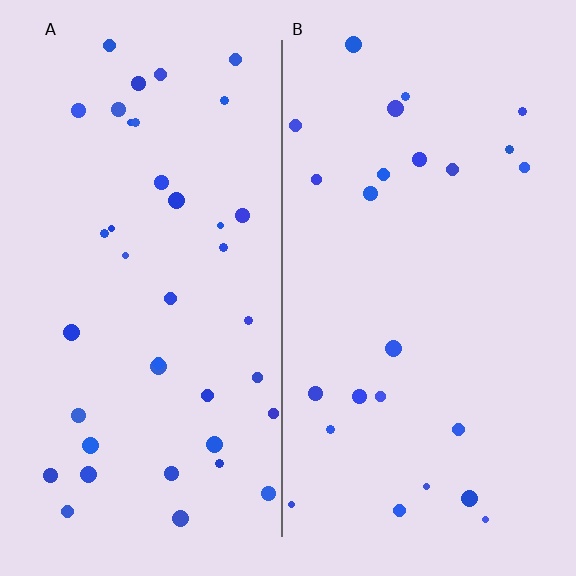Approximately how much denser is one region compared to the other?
Approximately 1.6× — region A over region B.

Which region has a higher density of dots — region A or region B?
A (the left).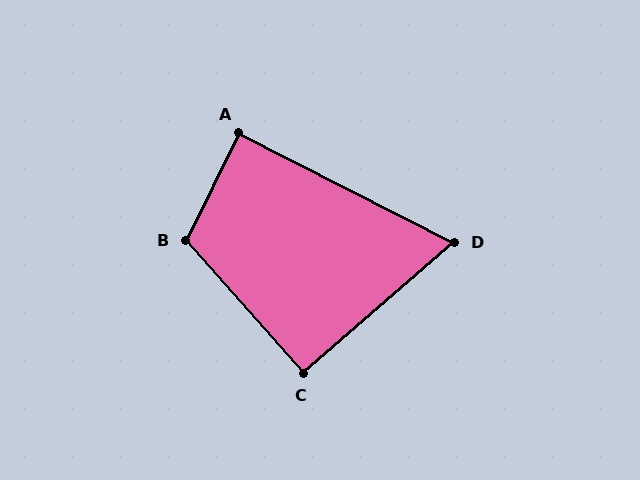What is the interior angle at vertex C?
Approximately 91 degrees (approximately right).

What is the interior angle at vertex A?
Approximately 89 degrees (approximately right).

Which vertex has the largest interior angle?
B, at approximately 112 degrees.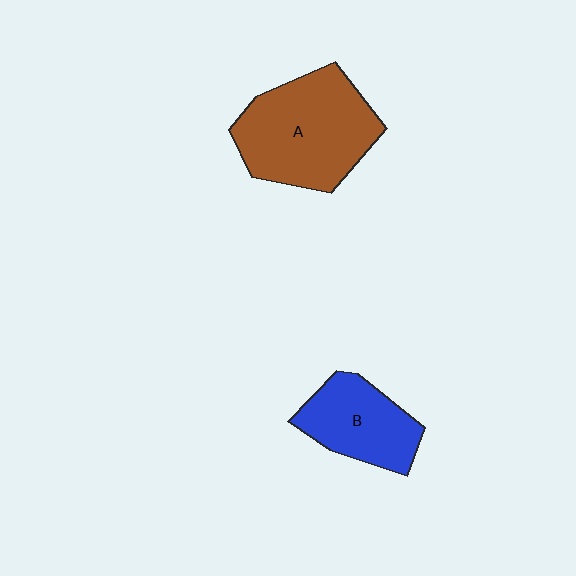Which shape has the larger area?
Shape A (brown).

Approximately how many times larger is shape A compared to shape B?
Approximately 1.6 times.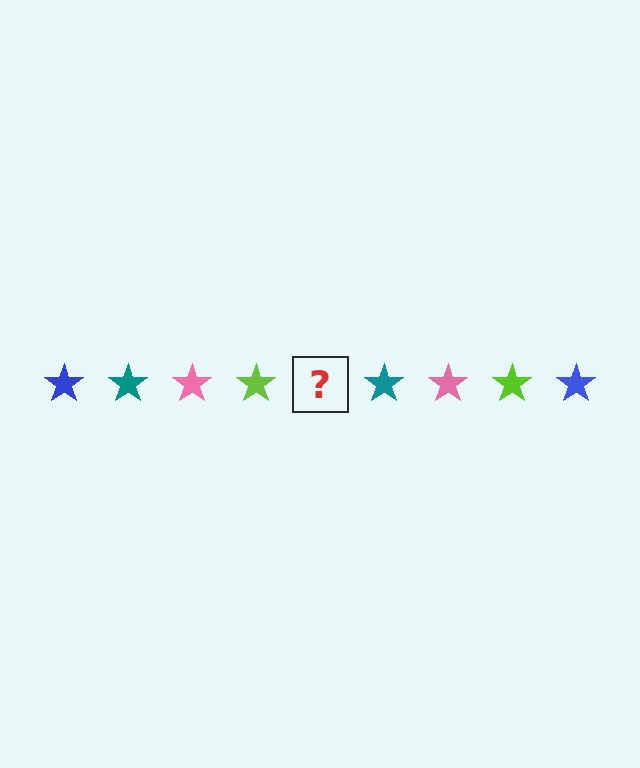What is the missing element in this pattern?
The missing element is a blue star.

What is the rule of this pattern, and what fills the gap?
The rule is that the pattern cycles through blue, teal, pink, lime stars. The gap should be filled with a blue star.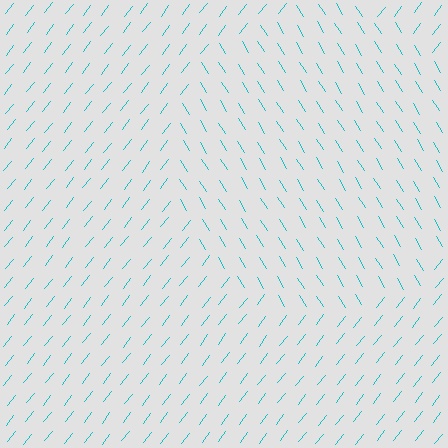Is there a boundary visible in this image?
Yes, there is a texture boundary formed by a change in line orientation.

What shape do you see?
I see a circle.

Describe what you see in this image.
The image is filled with small cyan line segments. A circle region in the image has lines oriented differently from the surrounding lines, creating a visible texture boundary.